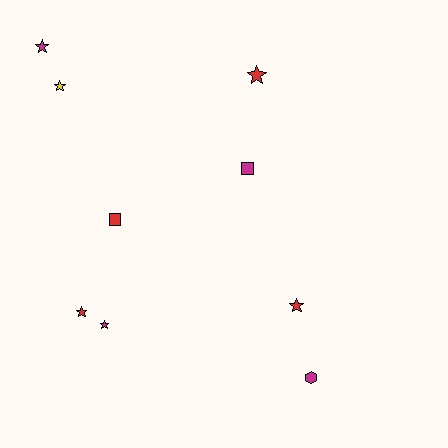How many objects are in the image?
There are 9 objects.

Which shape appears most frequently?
Star, with 6 objects.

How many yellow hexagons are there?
There are no yellow hexagons.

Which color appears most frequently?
Magenta, with 4 objects.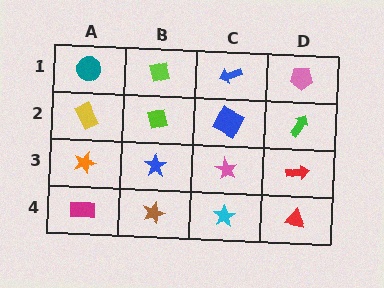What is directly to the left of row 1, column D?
A blue arrow.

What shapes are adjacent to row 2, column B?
A lime square (row 1, column B), a blue star (row 3, column B), a yellow rectangle (row 2, column A), a blue square (row 2, column C).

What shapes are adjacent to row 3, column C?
A blue square (row 2, column C), a cyan star (row 4, column C), a blue star (row 3, column B), a red arrow (row 3, column D).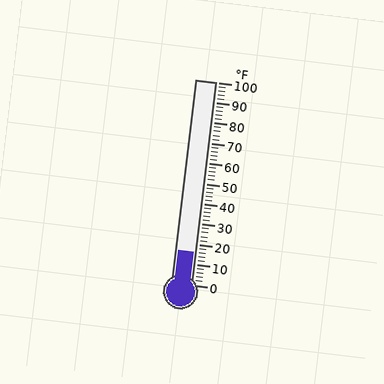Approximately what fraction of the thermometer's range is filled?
The thermometer is filled to approximately 15% of its range.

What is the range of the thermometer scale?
The thermometer scale ranges from 0°F to 100°F.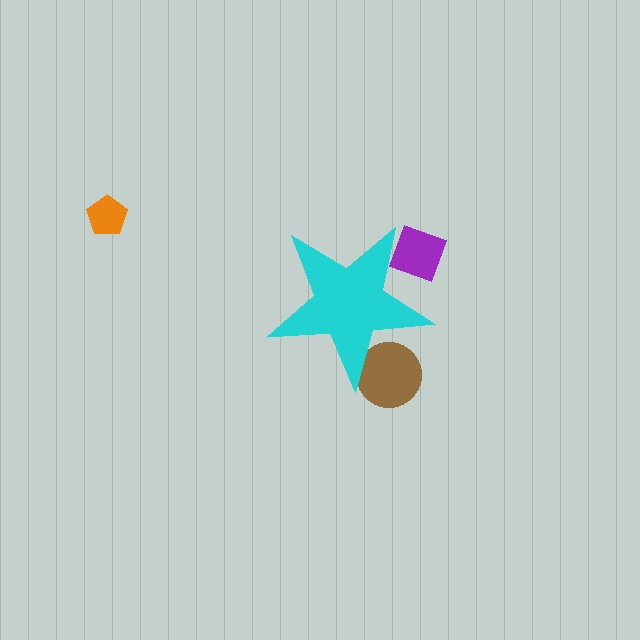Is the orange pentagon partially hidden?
No, the orange pentagon is fully visible.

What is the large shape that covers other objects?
A cyan star.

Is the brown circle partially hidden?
Yes, the brown circle is partially hidden behind the cyan star.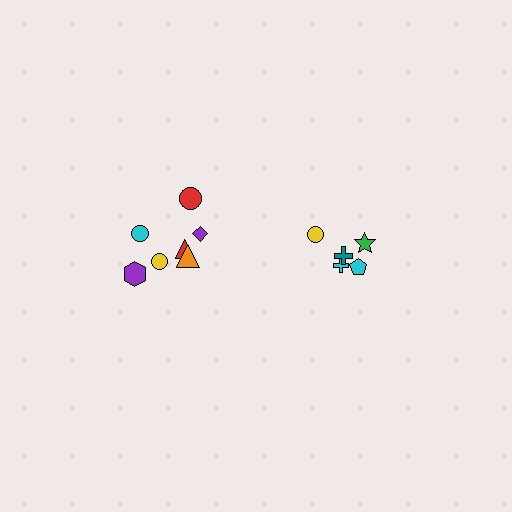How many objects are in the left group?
There are 7 objects.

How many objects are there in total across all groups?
There are 12 objects.